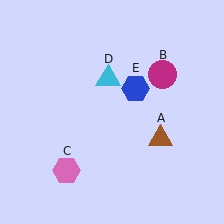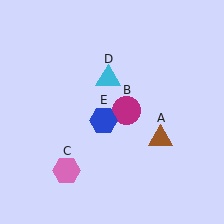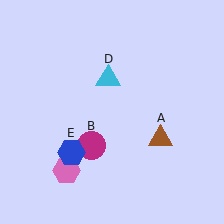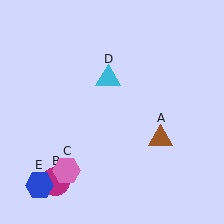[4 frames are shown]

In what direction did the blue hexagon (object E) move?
The blue hexagon (object E) moved down and to the left.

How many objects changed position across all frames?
2 objects changed position: magenta circle (object B), blue hexagon (object E).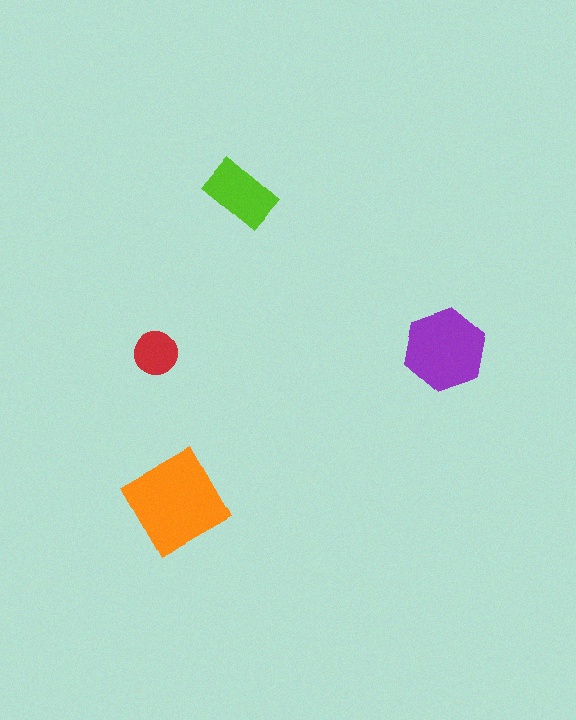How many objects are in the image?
There are 4 objects in the image.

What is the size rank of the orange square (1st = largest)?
1st.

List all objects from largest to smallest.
The orange square, the purple hexagon, the lime rectangle, the red circle.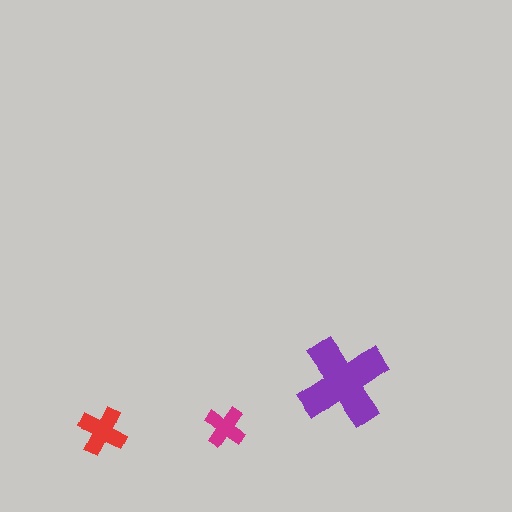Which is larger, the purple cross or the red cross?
The purple one.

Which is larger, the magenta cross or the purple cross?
The purple one.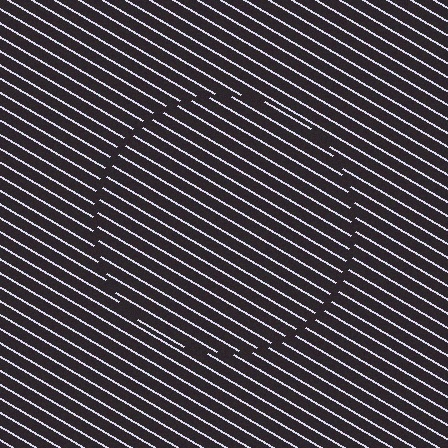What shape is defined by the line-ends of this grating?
An illusory circle. The interior of the shape contains the same grating, shifted by half a period — the contour is defined by the phase discontinuity where line-ends from the inner and outer gratings abut.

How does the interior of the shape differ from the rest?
The interior of the shape contains the same grating, shifted by half a period — the contour is defined by the phase discontinuity where line-ends from the inner and outer gratings abut.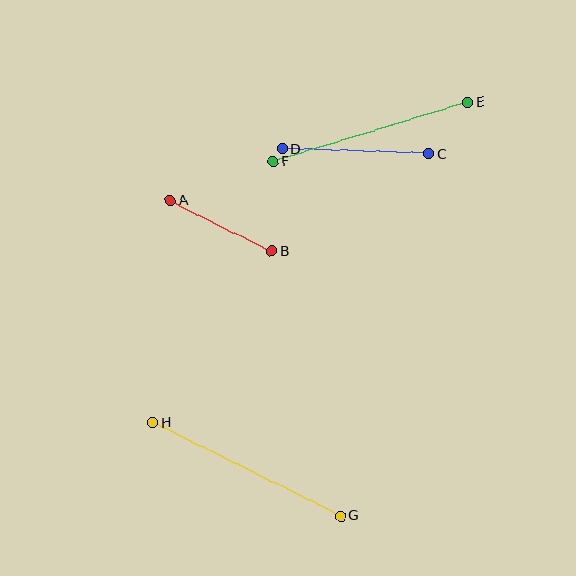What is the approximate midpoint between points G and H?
The midpoint is at approximately (247, 469) pixels.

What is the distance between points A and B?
The distance is approximately 113 pixels.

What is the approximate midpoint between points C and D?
The midpoint is at approximately (356, 151) pixels.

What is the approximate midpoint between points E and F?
The midpoint is at approximately (370, 132) pixels.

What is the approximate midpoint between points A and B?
The midpoint is at approximately (221, 226) pixels.